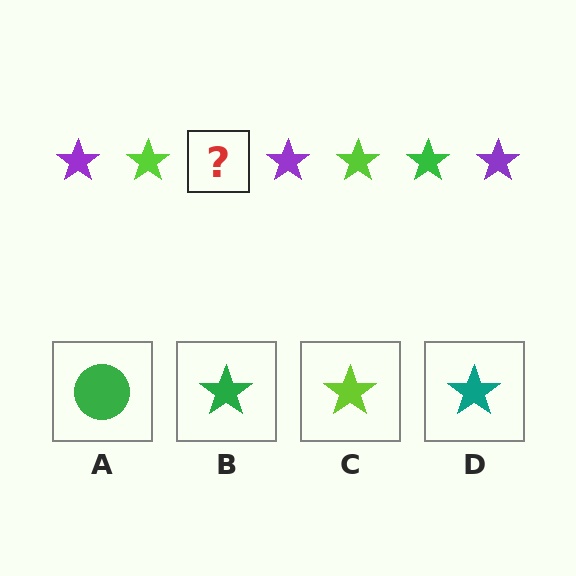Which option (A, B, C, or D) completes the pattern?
B.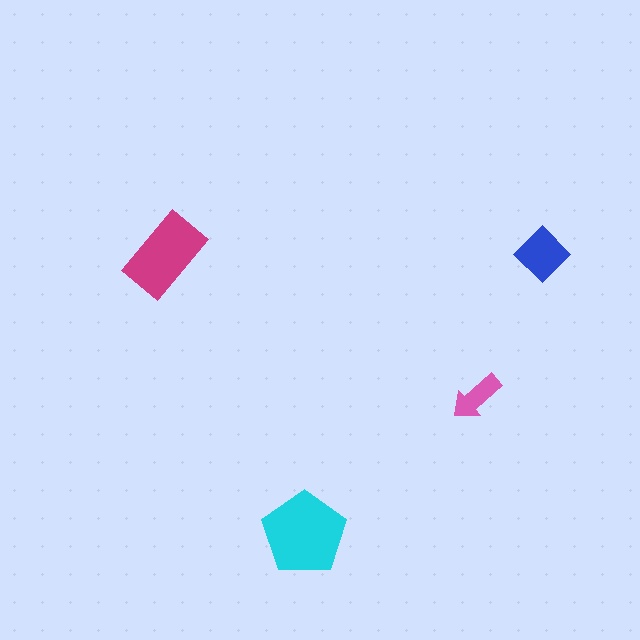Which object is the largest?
The cyan pentagon.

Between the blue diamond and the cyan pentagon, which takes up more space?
The cyan pentagon.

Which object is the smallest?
The pink arrow.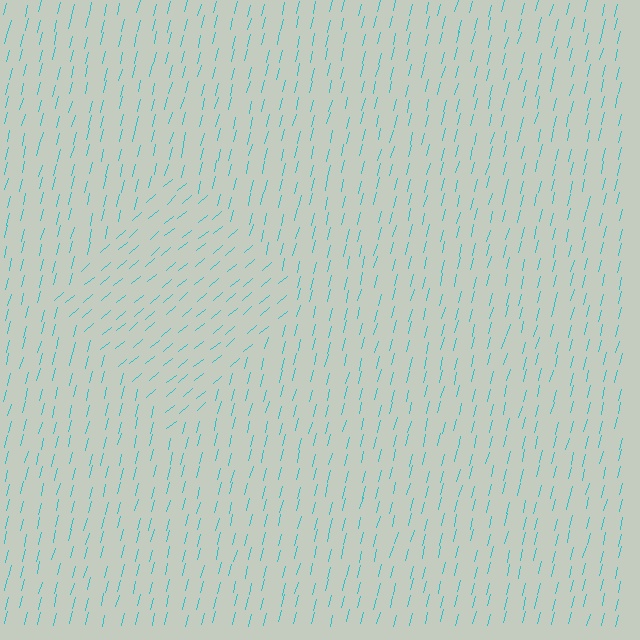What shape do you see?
I see a diamond.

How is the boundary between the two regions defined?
The boundary is defined purely by a change in line orientation (approximately 35 degrees difference). All lines are the same color and thickness.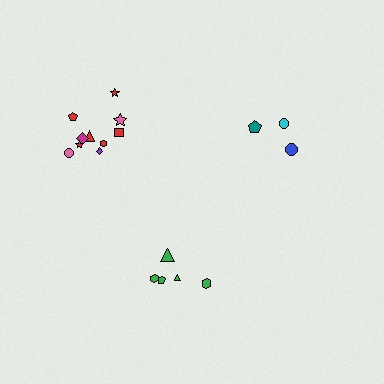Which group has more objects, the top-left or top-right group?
The top-left group.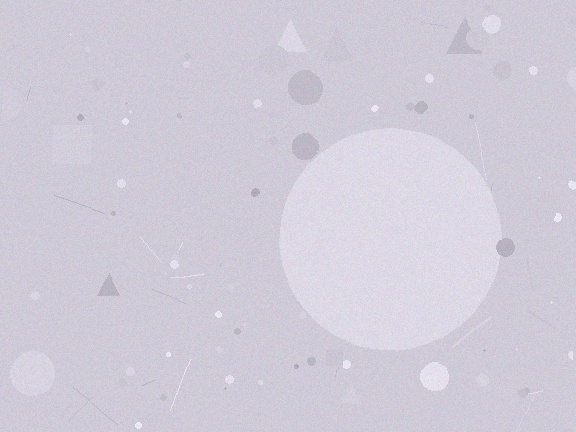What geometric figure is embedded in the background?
A circle is embedded in the background.